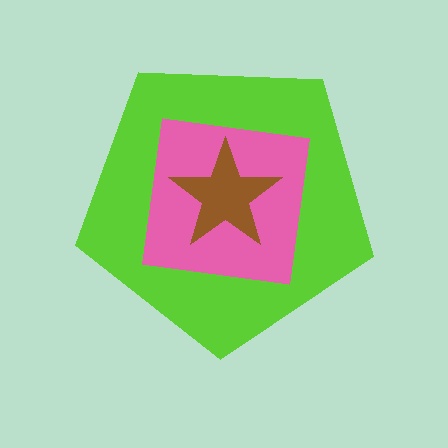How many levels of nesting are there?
3.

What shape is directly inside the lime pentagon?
The pink square.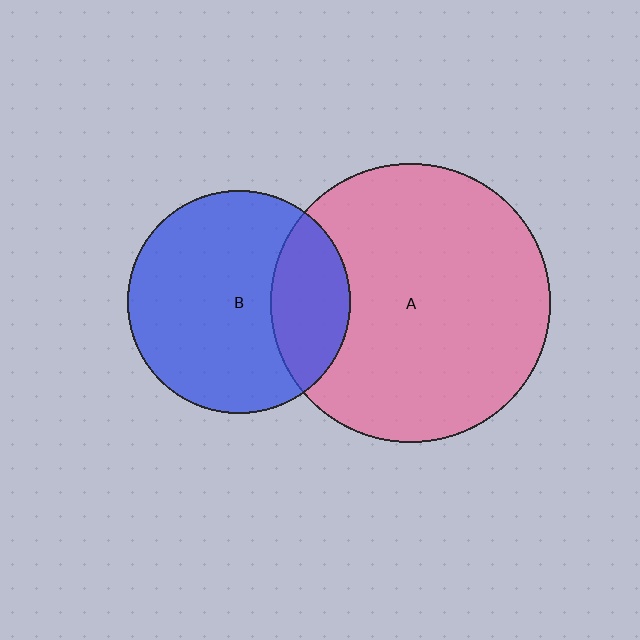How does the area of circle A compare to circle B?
Approximately 1.6 times.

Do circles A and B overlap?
Yes.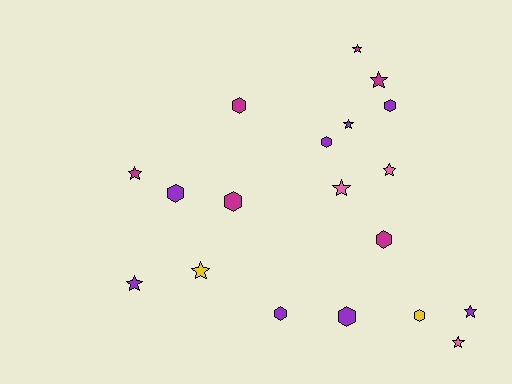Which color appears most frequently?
Purple, with 8 objects.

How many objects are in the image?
There are 19 objects.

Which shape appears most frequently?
Star, with 10 objects.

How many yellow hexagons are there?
There is 1 yellow hexagon.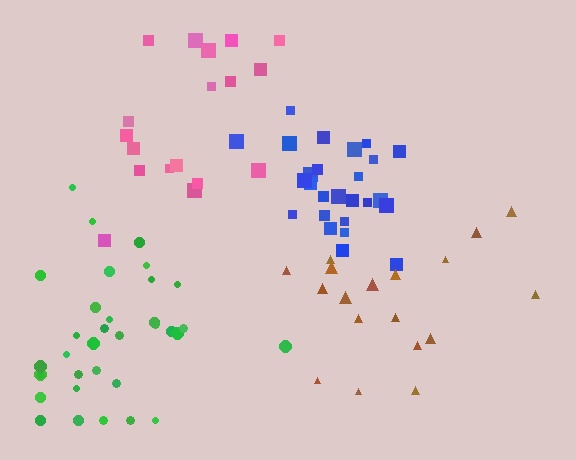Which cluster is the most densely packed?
Blue.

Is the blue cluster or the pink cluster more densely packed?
Blue.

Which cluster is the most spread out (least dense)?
Pink.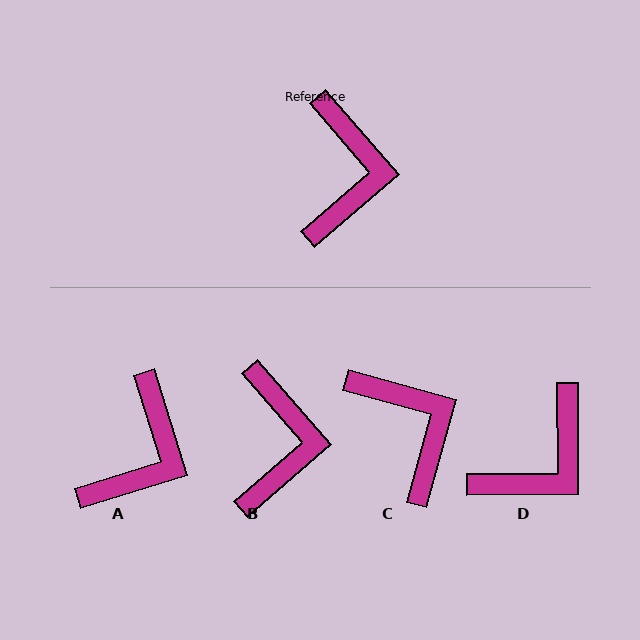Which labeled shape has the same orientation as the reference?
B.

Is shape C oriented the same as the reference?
No, it is off by about 33 degrees.